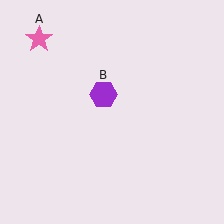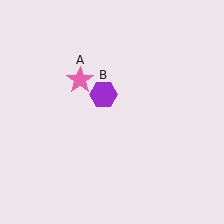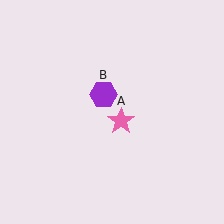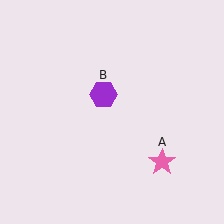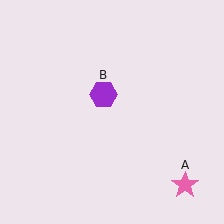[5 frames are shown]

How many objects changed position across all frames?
1 object changed position: pink star (object A).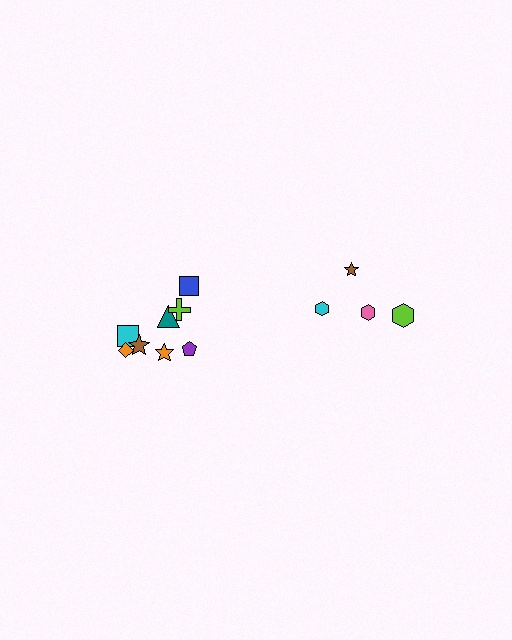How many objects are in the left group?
There are 8 objects.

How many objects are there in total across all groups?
There are 12 objects.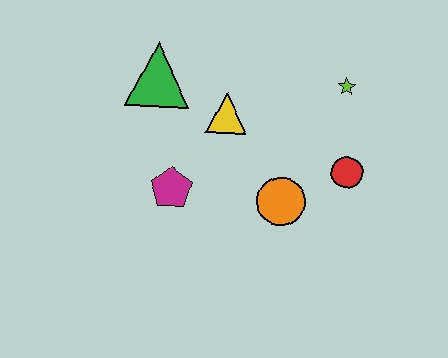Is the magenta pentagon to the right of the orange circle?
No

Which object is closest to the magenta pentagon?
The yellow triangle is closest to the magenta pentagon.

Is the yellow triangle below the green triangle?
Yes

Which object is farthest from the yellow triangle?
The red circle is farthest from the yellow triangle.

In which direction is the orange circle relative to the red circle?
The orange circle is to the left of the red circle.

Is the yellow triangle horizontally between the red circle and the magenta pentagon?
Yes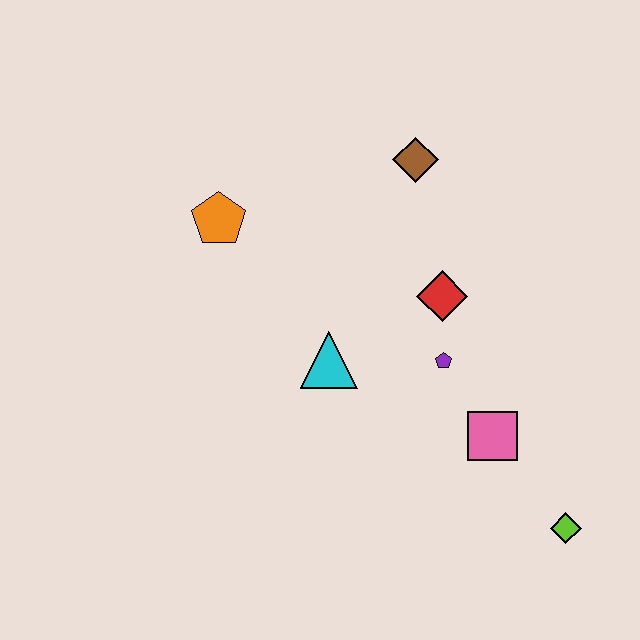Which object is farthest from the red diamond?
The lime diamond is farthest from the red diamond.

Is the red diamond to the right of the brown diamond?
Yes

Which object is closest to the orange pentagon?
The cyan triangle is closest to the orange pentagon.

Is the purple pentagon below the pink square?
No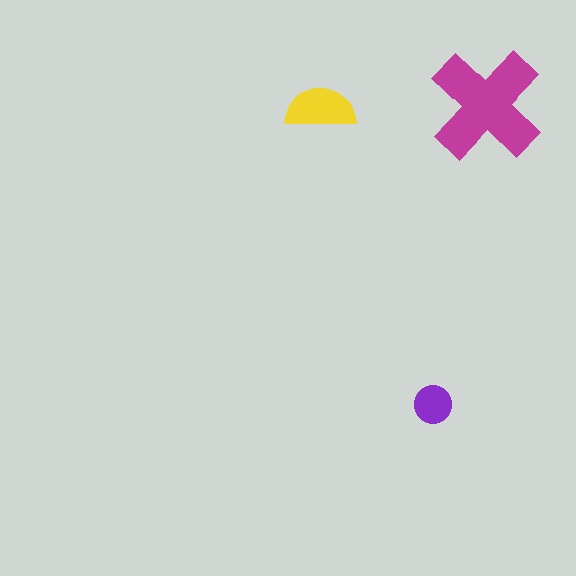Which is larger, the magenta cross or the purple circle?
The magenta cross.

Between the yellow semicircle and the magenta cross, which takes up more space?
The magenta cross.